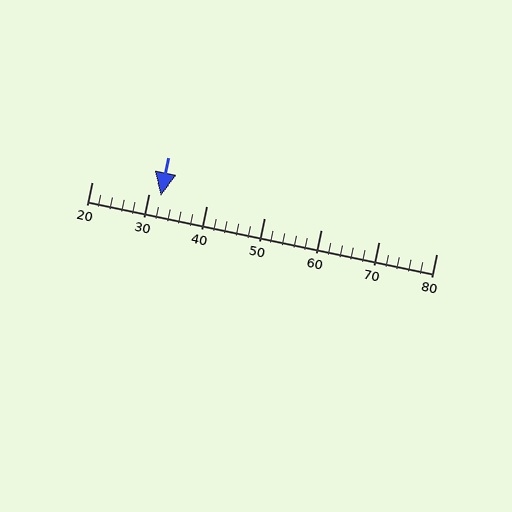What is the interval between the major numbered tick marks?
The major tick marks are spaced 10 units apart.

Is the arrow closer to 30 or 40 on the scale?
The arrow is closer to 30.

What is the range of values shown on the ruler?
The ruler shows values from 20 to 80.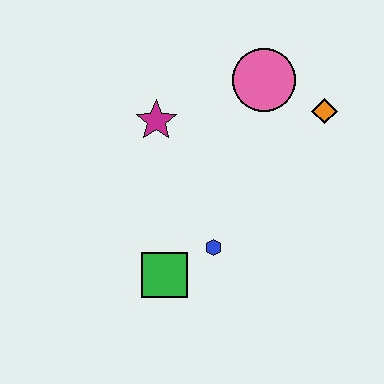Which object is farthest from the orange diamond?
The green square is farthest from the orange diamond.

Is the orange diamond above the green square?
Yes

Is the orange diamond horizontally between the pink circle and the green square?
No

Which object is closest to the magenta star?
The pink circle is closest to the magenta star.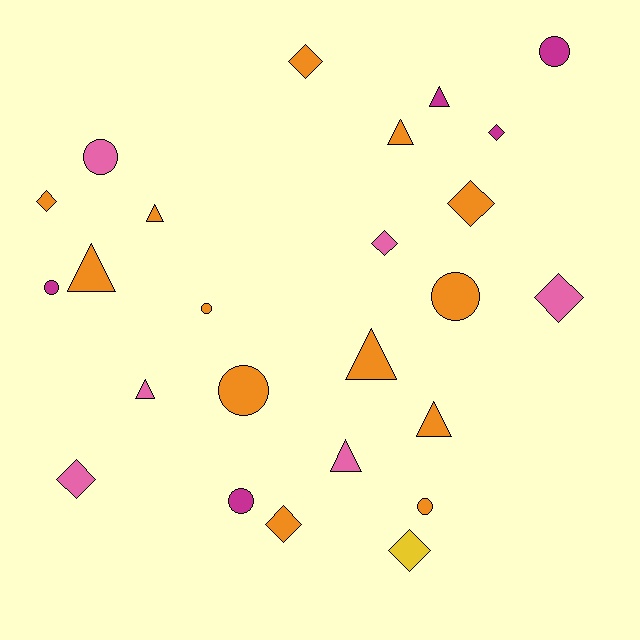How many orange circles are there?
There are 4 orange circles.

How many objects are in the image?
There are 25 objects.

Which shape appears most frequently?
Diamond, with 9 objects.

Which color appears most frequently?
Orange, with 13 objects.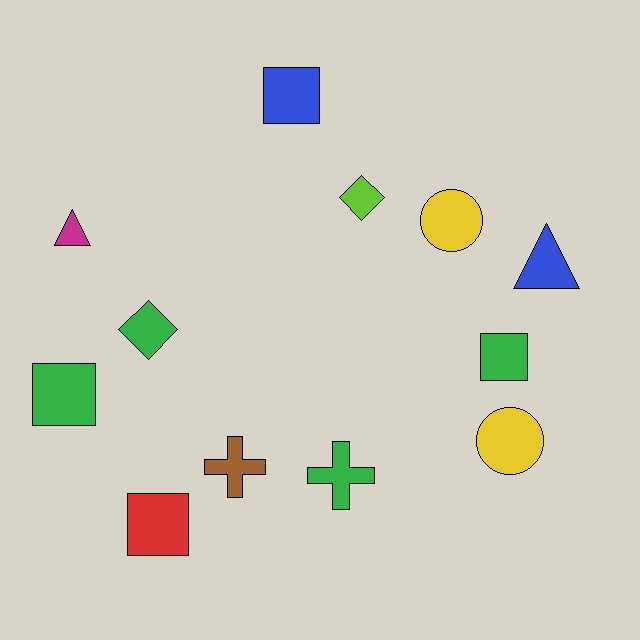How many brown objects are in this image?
There is 1 brown object.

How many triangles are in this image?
There are 2 triangles.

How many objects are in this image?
There are 12 objects.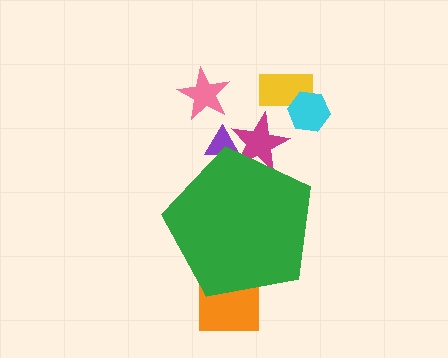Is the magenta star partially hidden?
Yes, the magenta star is partially hidden behind the green pentagon.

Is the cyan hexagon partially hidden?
No, the cyan hexagon is fully visible.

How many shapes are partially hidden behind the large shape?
3 shapes are partially hidden.